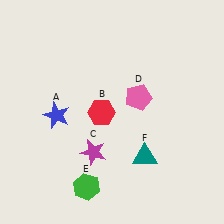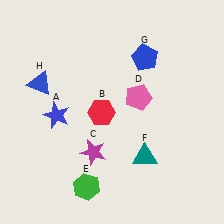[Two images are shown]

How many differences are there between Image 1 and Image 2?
There are 2 differences between the two images.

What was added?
A blue pentagon (G), a blue triangle (H) were added in Image 2.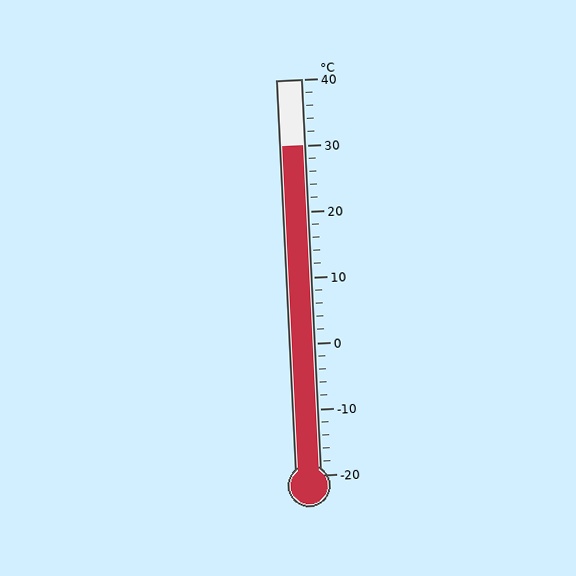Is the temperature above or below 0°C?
The temperature is above 0°C.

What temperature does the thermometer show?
The thermometer shows approximately 30°C.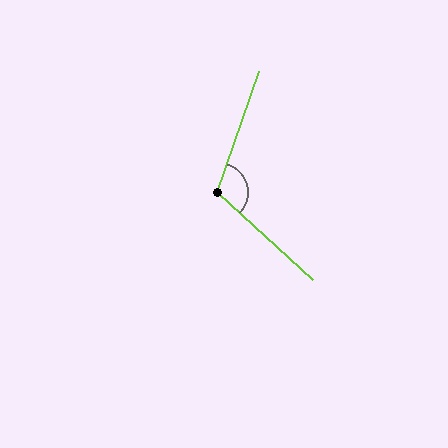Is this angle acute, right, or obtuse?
It is obtuse.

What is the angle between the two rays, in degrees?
Approximately 114 degrees.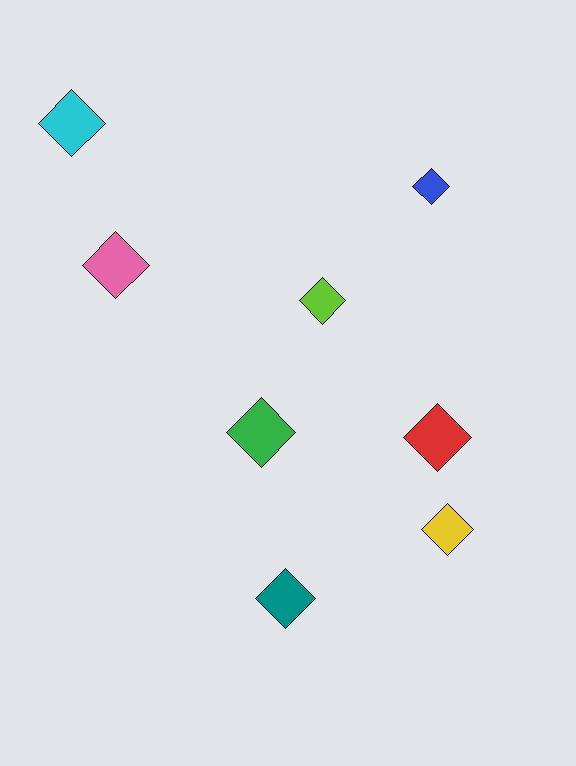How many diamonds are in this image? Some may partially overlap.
There are 8 diamonds.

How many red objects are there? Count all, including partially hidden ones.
There is 1 red object.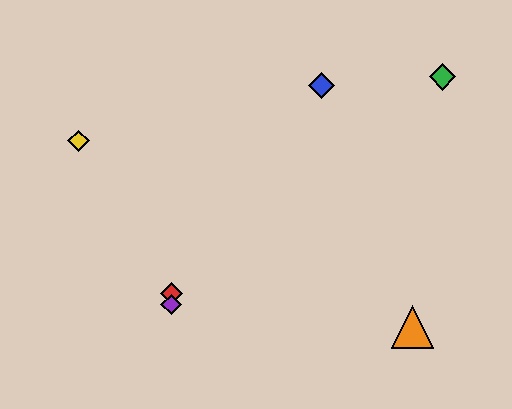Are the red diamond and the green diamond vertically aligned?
No, the red diamond is at x≈171 and the green diamond is at x≈443.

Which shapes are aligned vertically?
The red diamond, the purple diamond are aligned vertically.